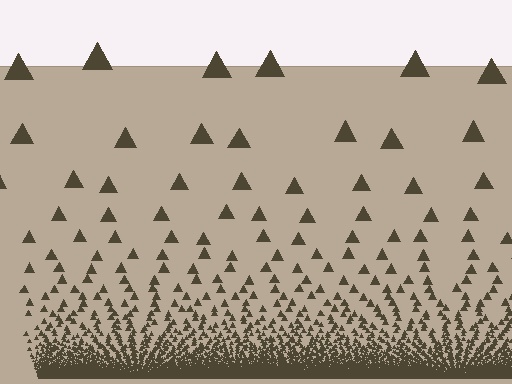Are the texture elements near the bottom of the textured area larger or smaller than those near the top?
Smaller. The gradient is inverted — elements near the bottom are smaller and denser.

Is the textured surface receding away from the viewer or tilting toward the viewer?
The surface appears to tilt toward the viewer. Texture elements get larger and sparser toward the top.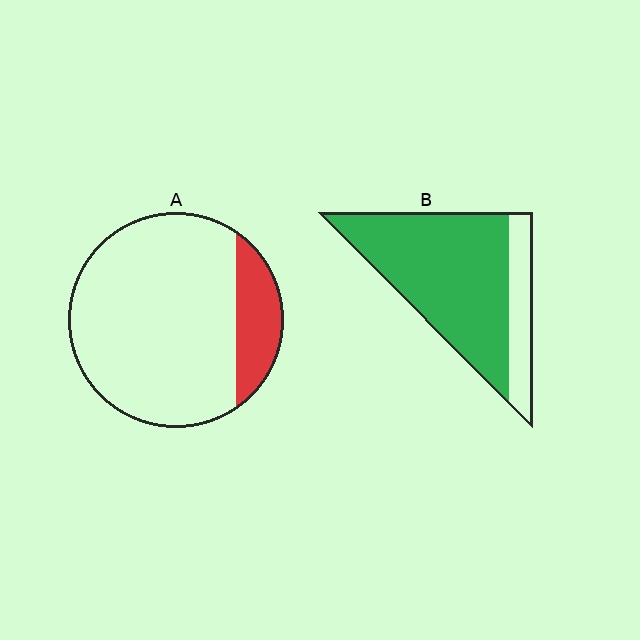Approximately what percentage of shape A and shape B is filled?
A is approximately 15% and B is approximately 80%.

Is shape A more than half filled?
No.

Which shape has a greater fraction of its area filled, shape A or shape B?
Shape B.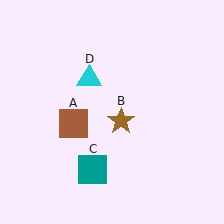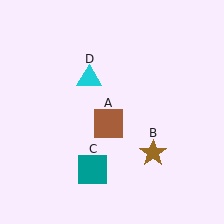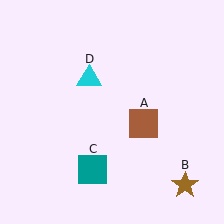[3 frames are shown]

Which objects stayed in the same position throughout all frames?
Teal square (object C) and cyan triangle (object D) remained stationary.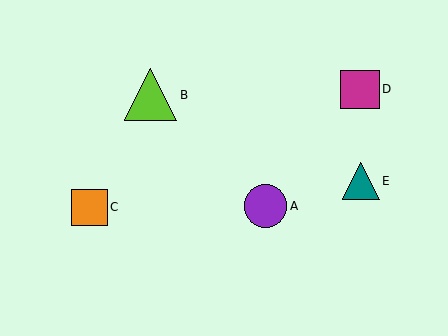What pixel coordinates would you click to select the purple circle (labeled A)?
Click at (266, 206) to select the purple circle A.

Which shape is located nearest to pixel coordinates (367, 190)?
The teal triangle (labeled E) at (361, 181) is nearest to that location.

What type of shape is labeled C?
Shape C is an orange square.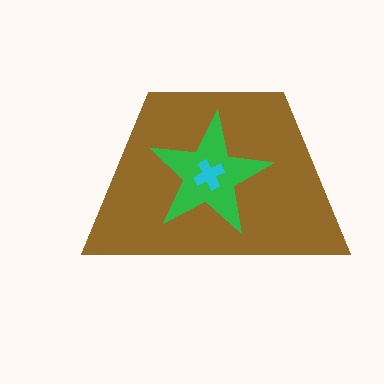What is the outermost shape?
The brown trapezoid.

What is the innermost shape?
The cyan cross.